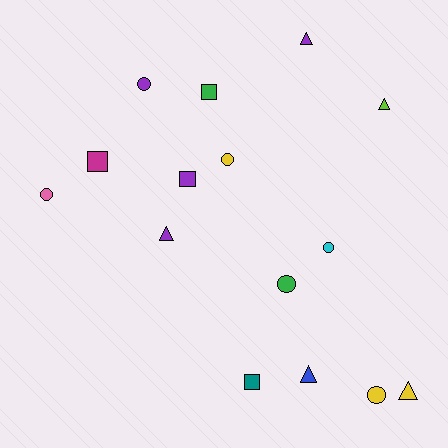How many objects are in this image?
There are 15 objects.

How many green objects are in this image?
There are 2 green objects.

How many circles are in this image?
There are 6 circles.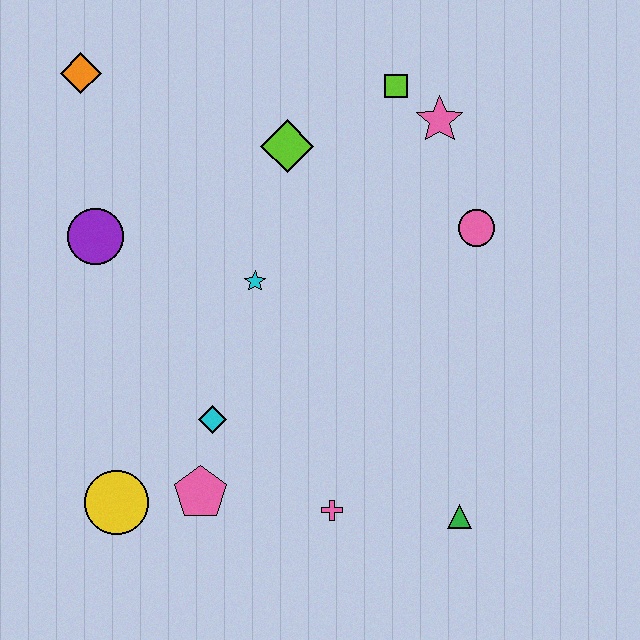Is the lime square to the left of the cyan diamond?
No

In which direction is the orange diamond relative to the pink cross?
The orange diamond is above the pink cross.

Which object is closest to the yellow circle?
The pink pentagon is closest to the yellow circle.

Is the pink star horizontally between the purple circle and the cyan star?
No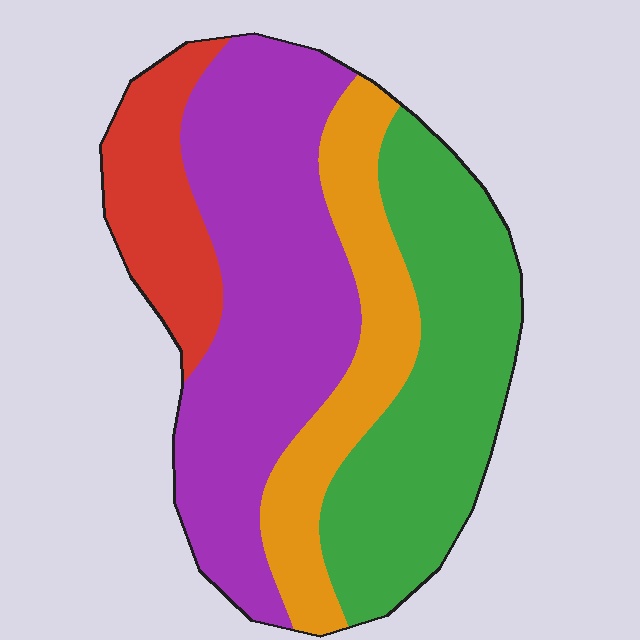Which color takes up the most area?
Purple, at roughly 40%.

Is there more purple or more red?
Purple.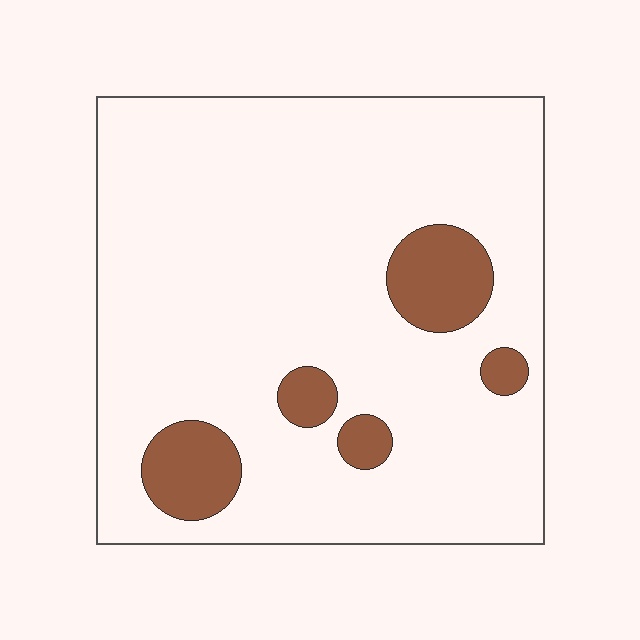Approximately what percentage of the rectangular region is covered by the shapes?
Approximately 10%.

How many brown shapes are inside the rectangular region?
5.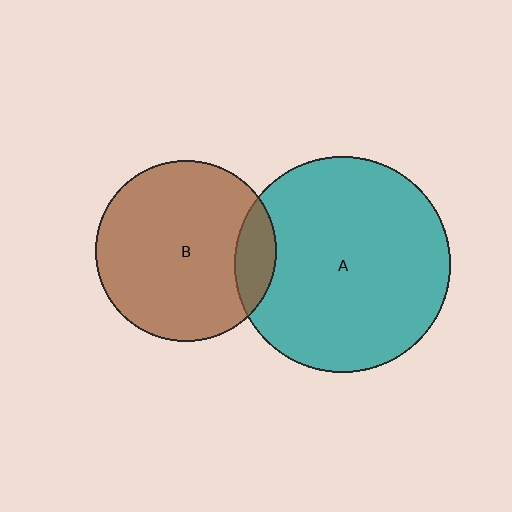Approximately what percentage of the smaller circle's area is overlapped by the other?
Approximately 15%.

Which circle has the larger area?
Circle A (teal).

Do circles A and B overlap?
Yes.